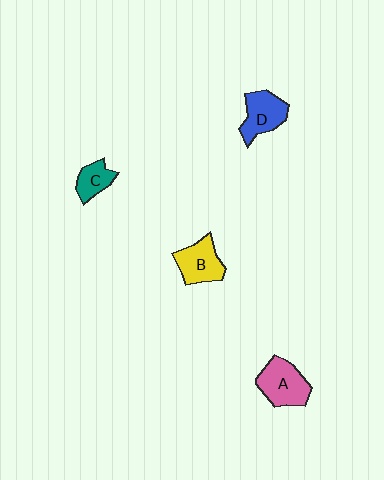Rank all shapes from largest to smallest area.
From largest to smallest: A (pink), D (blue), B (yellow), C (teal).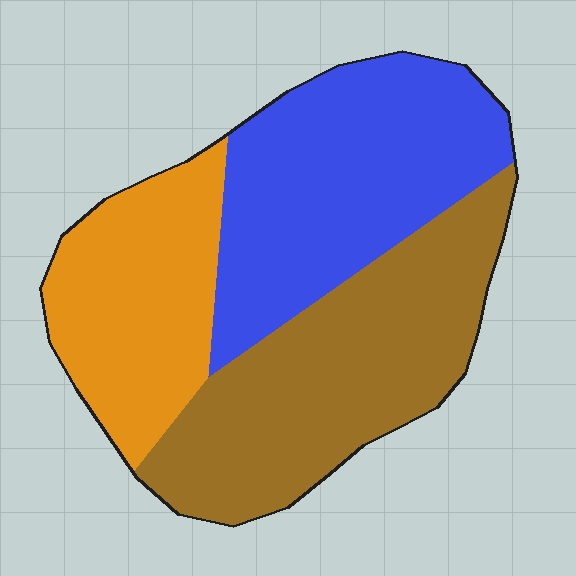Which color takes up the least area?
Orange, at roughly 25%.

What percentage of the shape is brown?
Brown takes up about three eighths (3/8) of the shape.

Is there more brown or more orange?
Brown.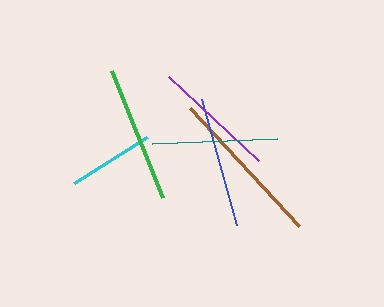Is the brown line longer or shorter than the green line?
The brown line is longer than the green line.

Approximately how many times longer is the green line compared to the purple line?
The green line is approximately 1.1 times the length of the purple line.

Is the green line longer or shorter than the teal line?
The green line is longer than the teal line.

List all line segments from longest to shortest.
From longest to shortest: brown, green, blue, teal, purple, cyan.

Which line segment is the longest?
The brown line is the longest at approximately 162 pixels.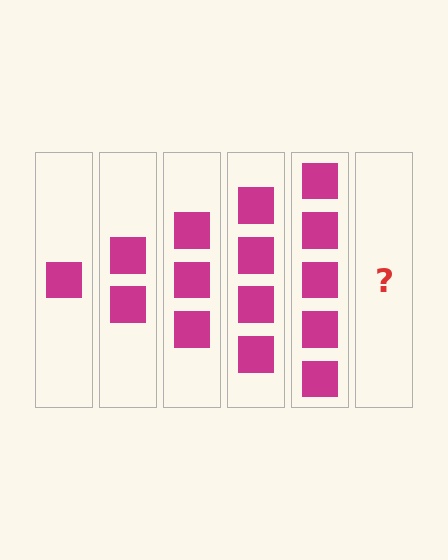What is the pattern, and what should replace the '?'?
The pattern is that each step adds one more square. The '?' should be 6 squares.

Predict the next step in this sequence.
The next step is 6 squares.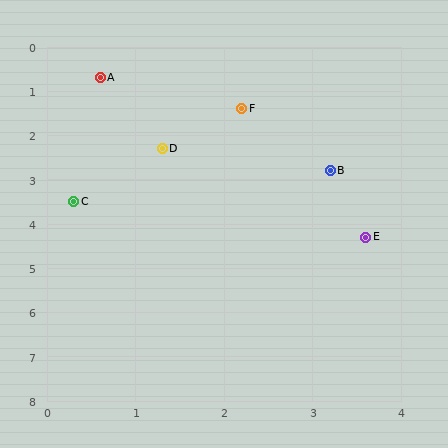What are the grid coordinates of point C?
Point C is at approximately (0.3, 3.5).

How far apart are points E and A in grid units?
Points E and A are about 4.7 grid units apart.